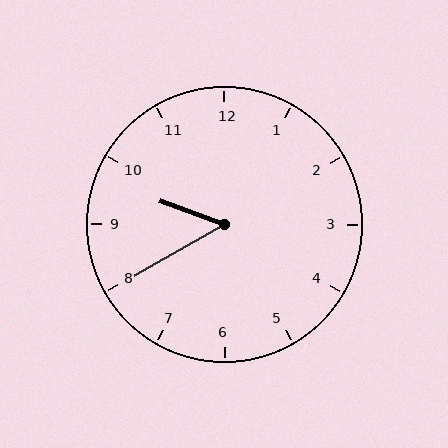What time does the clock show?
9:40.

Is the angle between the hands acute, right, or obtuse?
It is acute.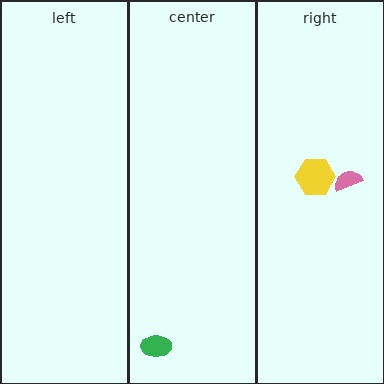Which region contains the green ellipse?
The center region.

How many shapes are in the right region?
2.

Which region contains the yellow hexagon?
The right region.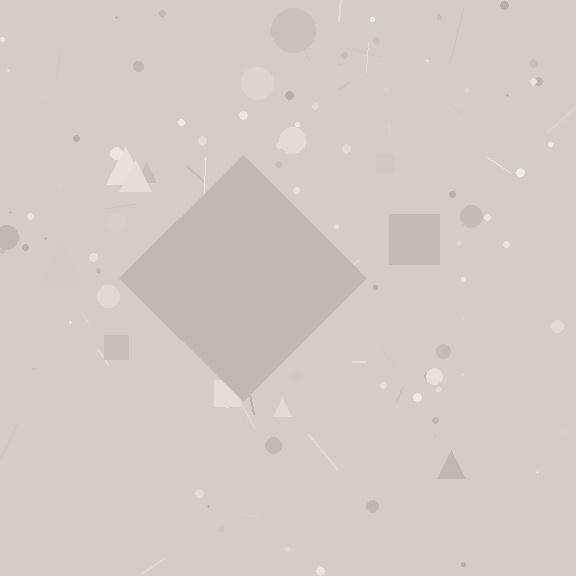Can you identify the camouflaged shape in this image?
The camouflaged shape is a diamond.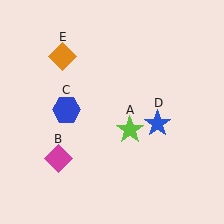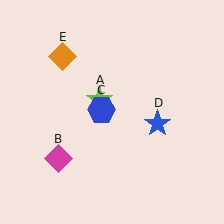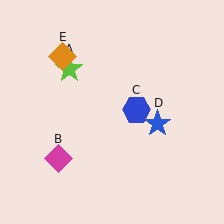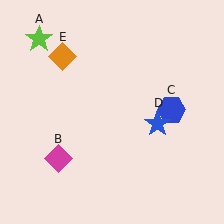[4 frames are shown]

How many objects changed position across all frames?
2 objects changed position: lime star (object A), blue hexagon (object C).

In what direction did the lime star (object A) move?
The lime star (object A) moved up and to the left.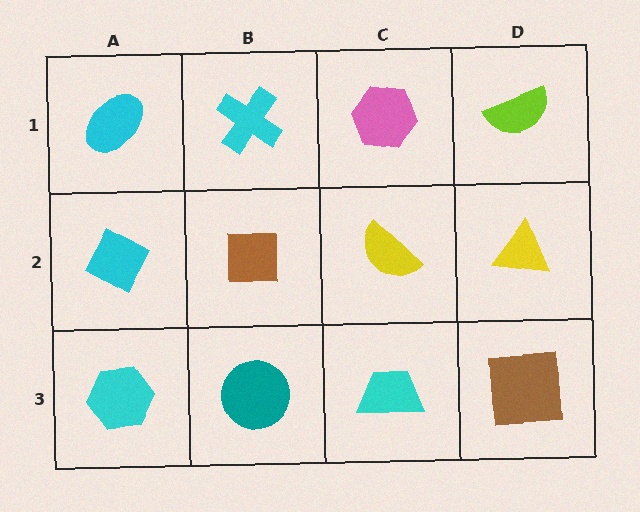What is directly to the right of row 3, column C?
A brown square.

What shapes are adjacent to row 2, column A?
A cyan ellipse (row 1, column A), a cyan hexagon (row 3, column A), a brown square (row 2, column B).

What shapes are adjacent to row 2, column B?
A cyan cross (row 1, column B), a teal circle (row 3, column B), a cyan diamond (row 2, column A), a yellow semicircle (row 2, column C).